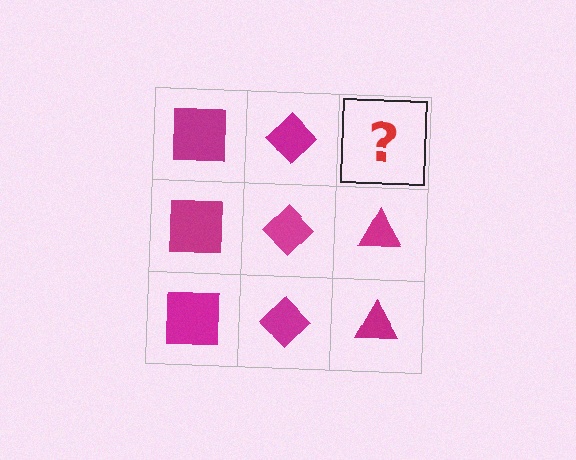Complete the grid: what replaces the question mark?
The question mark should be replaced with a magenta triangle.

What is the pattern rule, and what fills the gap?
The rule is that each column has a consistent shape. The gap should be filled with a magenta triangle.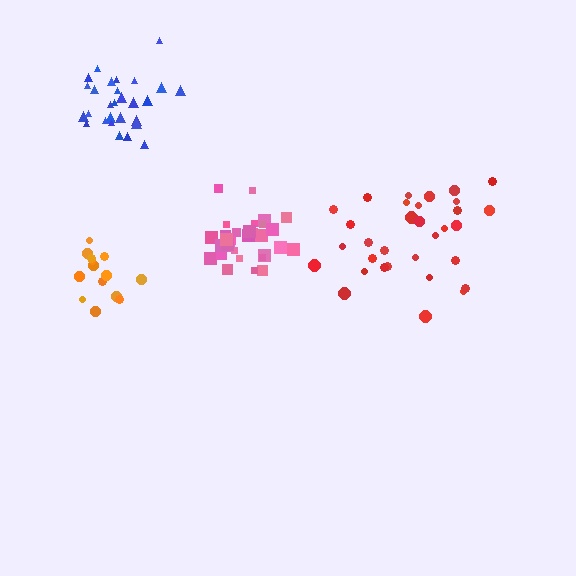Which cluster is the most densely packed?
Pink.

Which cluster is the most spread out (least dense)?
Red.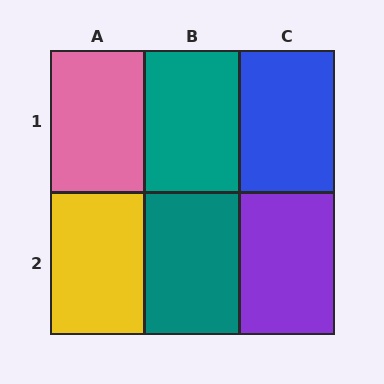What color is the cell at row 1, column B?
Teal.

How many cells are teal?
2 cells are teal.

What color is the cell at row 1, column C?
Blue.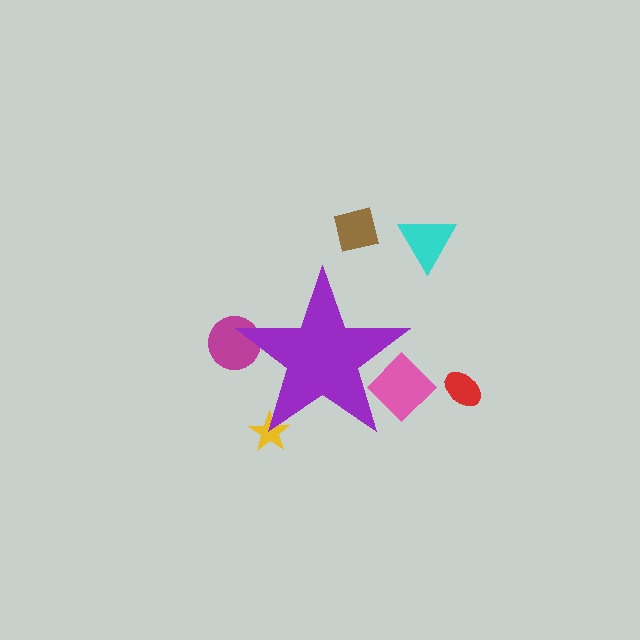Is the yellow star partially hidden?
Yes, the yellow star is partially hidden behind the purple star.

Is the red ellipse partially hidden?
No, the red ellipse is fully visible.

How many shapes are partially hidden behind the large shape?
3 shapes are partially hidden.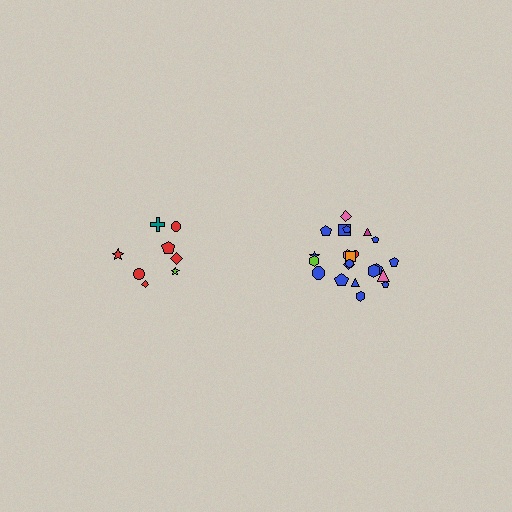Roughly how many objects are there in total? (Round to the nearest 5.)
Roughly 30 objects in total.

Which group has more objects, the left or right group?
The right group.